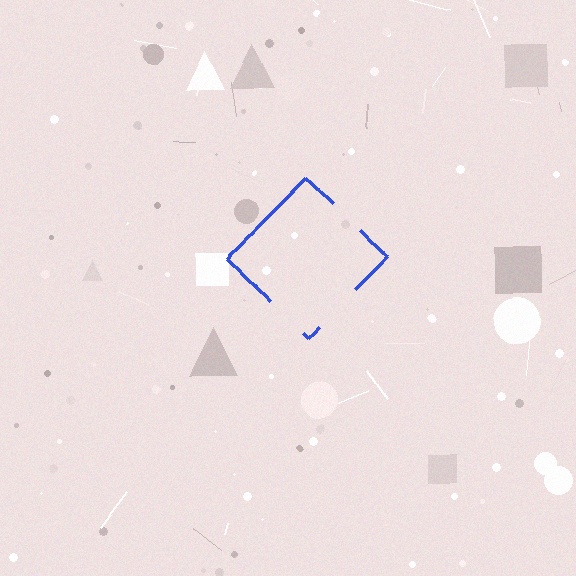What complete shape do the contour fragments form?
The contour fragments form a diamond.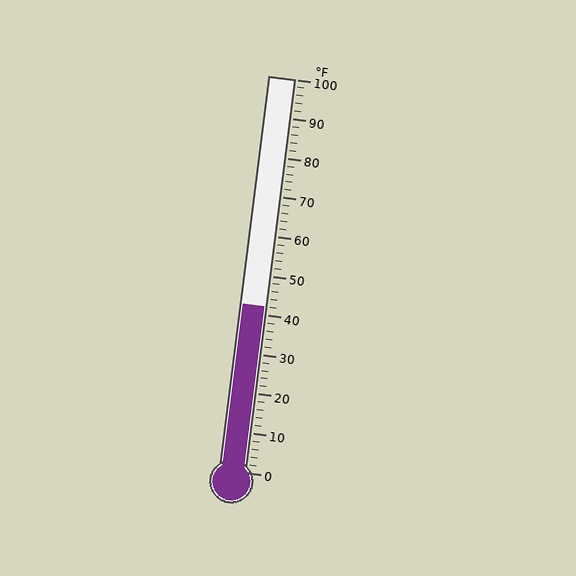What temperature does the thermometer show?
The thermometer shows approximately 42°F.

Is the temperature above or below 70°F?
The temperature is below 70°F.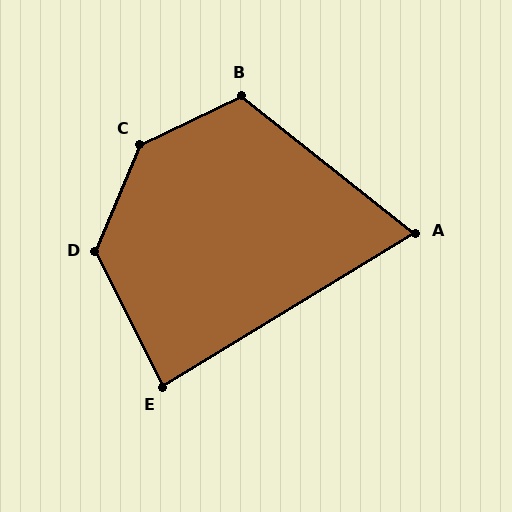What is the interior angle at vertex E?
Approximately 85 degrees (approximately right).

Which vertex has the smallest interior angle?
A, at approximately 70 degrees.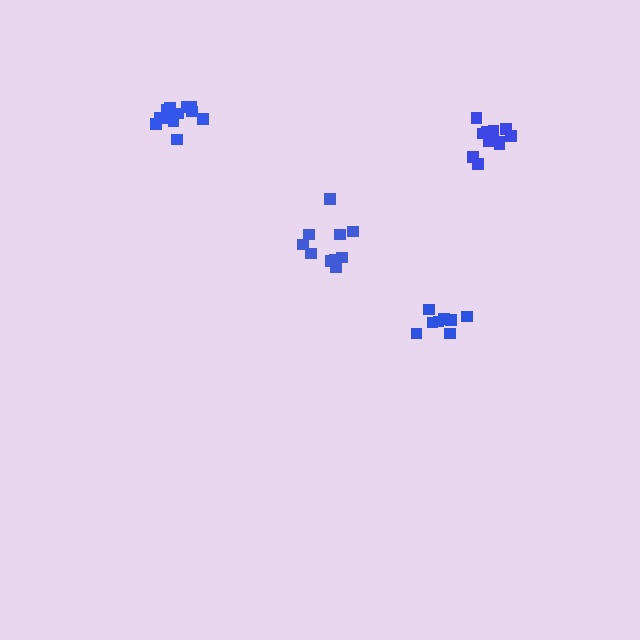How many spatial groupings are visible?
There are 4 spatial groupings.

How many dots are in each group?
Group 1: 11 dots, Group 2: 10 dots, Group 3: 12 dots, Group 4: 9 dots (42 total).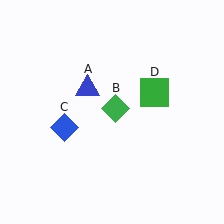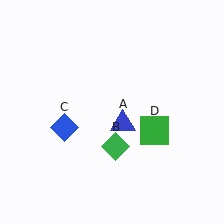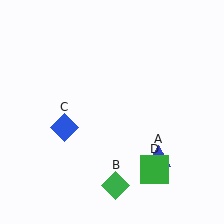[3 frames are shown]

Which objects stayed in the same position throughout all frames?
Blue diamond (object C) remained stationary.